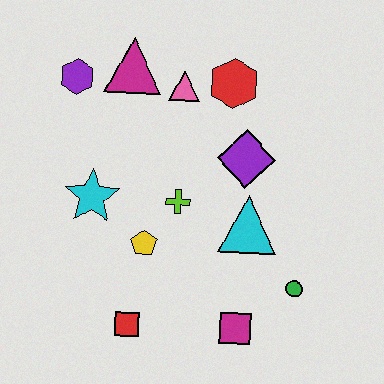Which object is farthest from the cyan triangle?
The purple hexagon is farthest from the cyan triangle.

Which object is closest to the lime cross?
The yellow pentagon is closest to the lime cross.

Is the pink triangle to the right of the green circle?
No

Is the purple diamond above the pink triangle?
No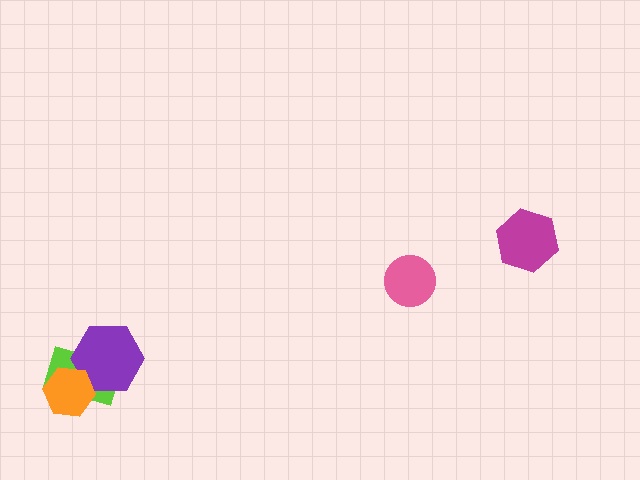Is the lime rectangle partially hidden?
Yes, it is partially covered by another shape.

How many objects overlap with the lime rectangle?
2 objects overlap with the lime rectangle.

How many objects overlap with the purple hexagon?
2 objects overlap with the purple hexagon.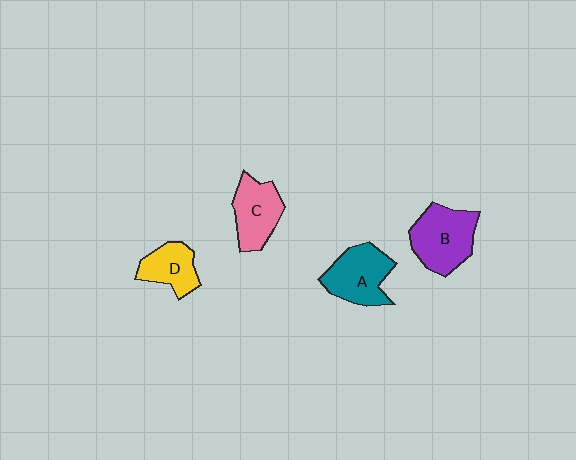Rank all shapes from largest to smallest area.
From largest to smallest: B (purple), A (teal), C (pink), D (yellow).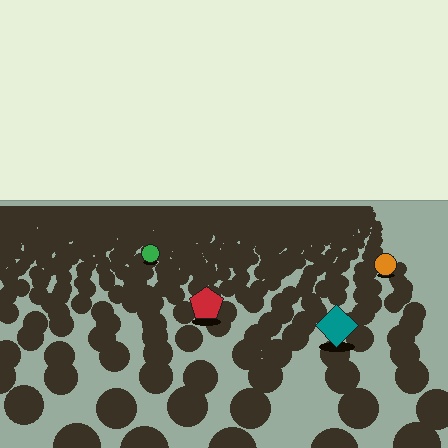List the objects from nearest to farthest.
From nearest to farthest: the teal diamond, the red pentagon, the orange circle, the green circle.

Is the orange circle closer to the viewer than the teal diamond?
No. The teal diamond is closer — you can tell from the texture gradient: the ground texture is coarser near it.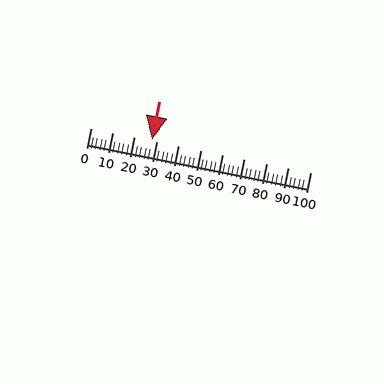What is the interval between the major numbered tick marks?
The major tick marks are spaced 10 units apart.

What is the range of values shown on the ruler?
The ruler shows values from 0 to 100.